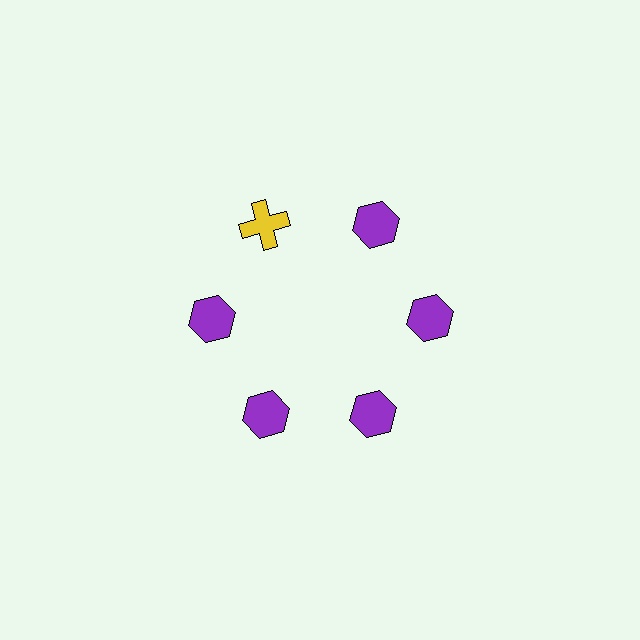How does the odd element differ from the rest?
It differs in both color (yellow instead of purple) and shape (cross instead of hexagon).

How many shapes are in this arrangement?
There are 6 shapes arranged in a ring pattern.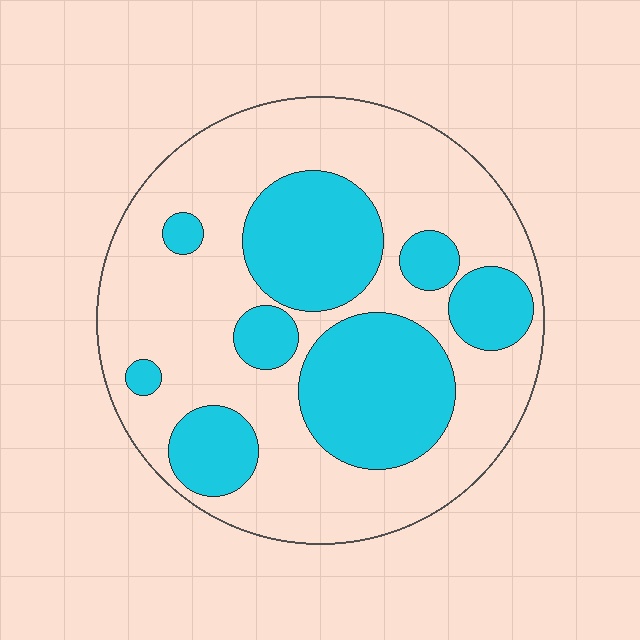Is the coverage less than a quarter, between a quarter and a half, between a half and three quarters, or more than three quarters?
Between a quarter and a half.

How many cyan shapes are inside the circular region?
8.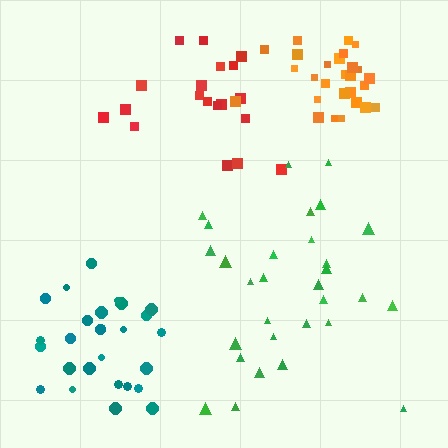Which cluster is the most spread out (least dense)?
Red.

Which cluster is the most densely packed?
Orange.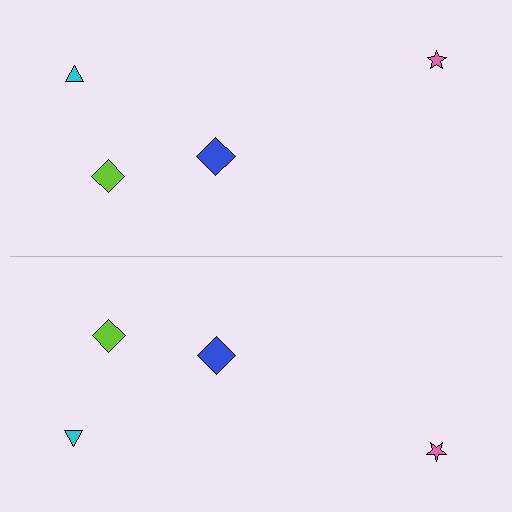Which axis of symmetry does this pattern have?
The pattern has a horizontal axis of symmetry running through the center of the image.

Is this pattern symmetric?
Yes, this pattern has bilateral (reflection) symmetry.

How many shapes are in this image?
There are 8 shapes in this image.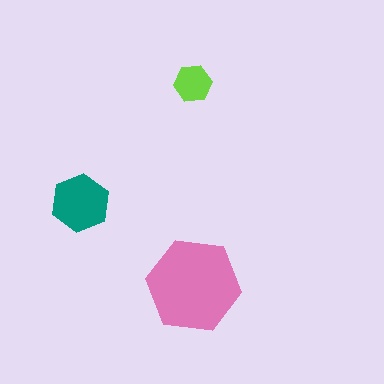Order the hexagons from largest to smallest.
the pink one, the teal one, the lime one.